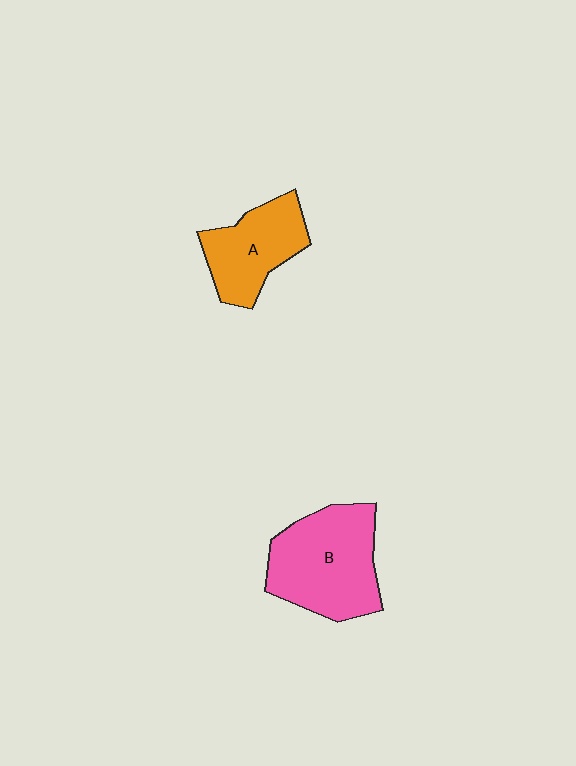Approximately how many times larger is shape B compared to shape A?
Approximately 1.4 times.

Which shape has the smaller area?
Shape A (orange).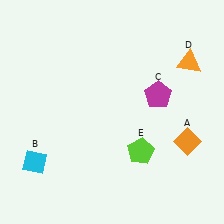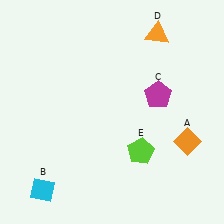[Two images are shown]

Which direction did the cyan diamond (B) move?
The cyan diamond (B) moved down.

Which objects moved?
The objects that moved are: the cyan diamond (B), the orange triangle (D).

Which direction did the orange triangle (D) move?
The orange triangle (D) moved left.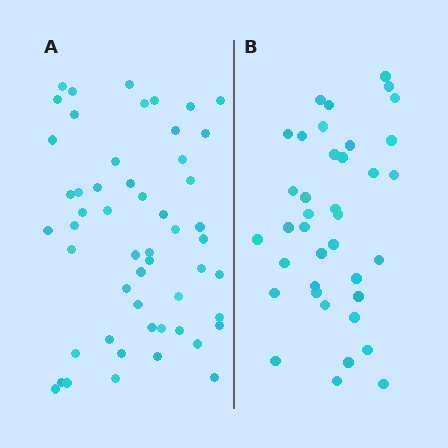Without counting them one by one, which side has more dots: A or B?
Region A (the left region) has more dots.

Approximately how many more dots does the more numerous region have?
Region A has approximately 15 more dots than region B.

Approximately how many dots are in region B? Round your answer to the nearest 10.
About 40 dots. (The exact count is 38, which rounds to 40.)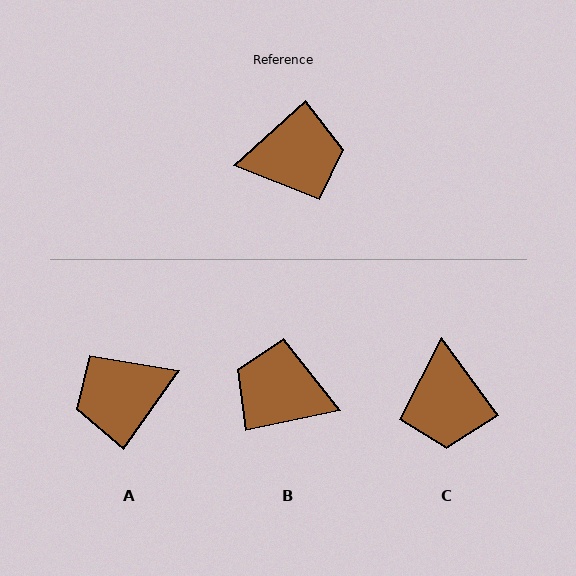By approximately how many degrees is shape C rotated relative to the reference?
Approximately 96 degrees clockwise.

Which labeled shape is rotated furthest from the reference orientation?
A, about 168 degrees away.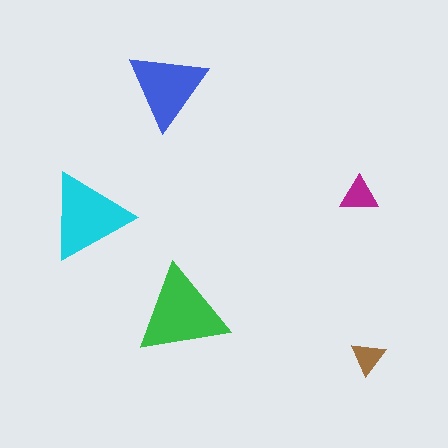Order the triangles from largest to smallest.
the green one, the cyan one, the blue one, the magenta one, the brown one.